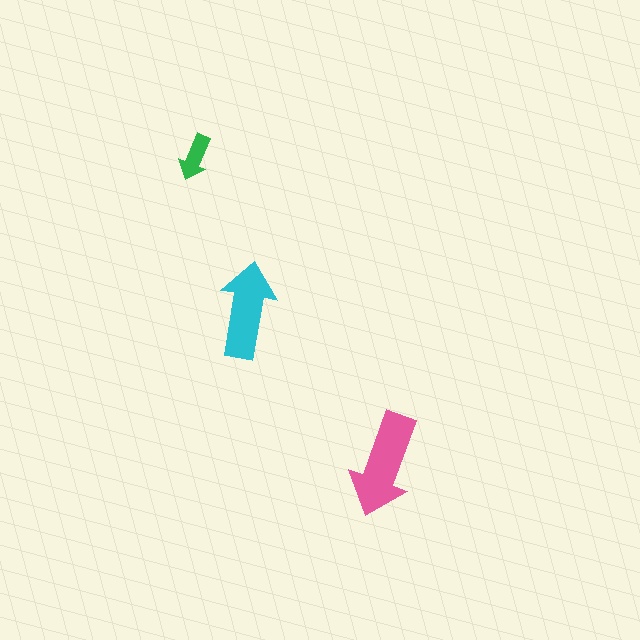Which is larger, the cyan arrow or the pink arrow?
The pink one.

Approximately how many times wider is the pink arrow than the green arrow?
About 2 times wider.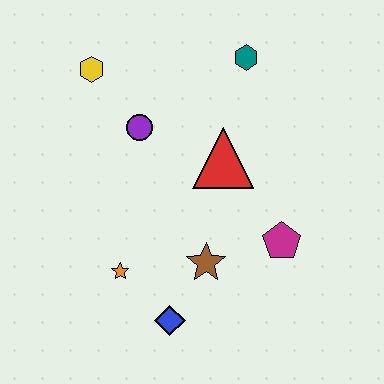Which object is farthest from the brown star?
The yellow hexagon is farthest from the brown star.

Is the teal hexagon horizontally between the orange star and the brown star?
No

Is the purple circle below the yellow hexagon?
Yes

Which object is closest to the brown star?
The blue diamond is closest to the brown star.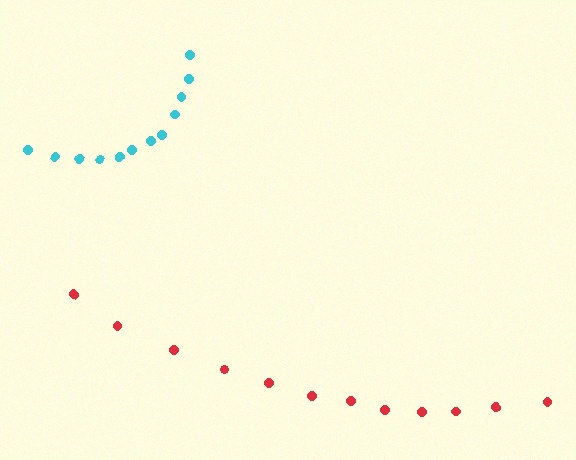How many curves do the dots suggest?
There are 2 distinct paths.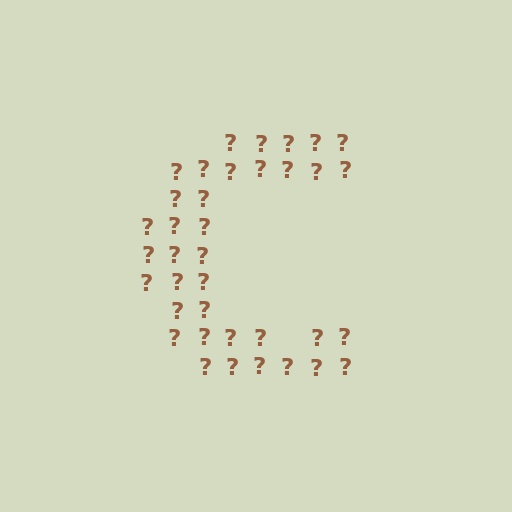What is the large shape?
The large shape is the letter C.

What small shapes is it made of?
It is made of small question marks.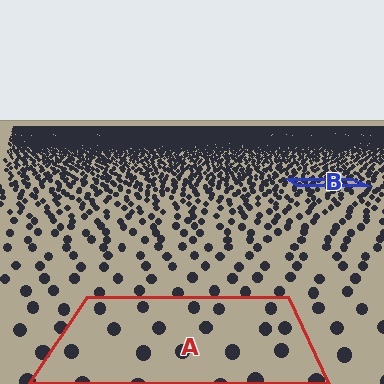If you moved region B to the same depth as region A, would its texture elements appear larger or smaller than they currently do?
They would appear larger. At a closer depth, the same texture elements are projected at a bigger on-screen size.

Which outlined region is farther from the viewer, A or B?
Region B is farther from the viewer — the texture elements inside it appear smaller and more densely packed.